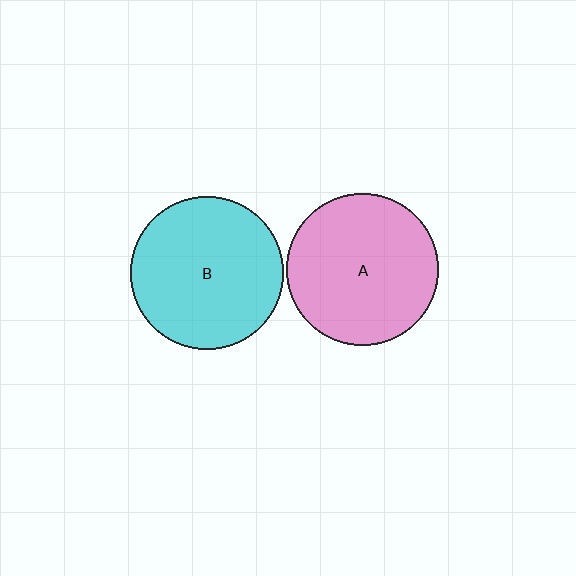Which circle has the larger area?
Circle B (cyan).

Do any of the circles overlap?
No, none of the circles overlap.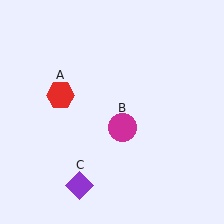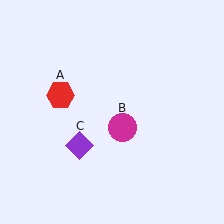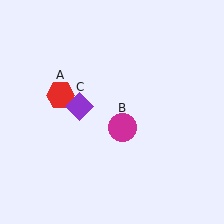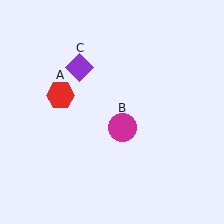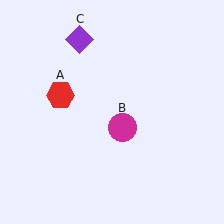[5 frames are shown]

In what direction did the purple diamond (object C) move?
The purple diamond (object C) moved up.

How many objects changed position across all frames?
1 object changed position: purple diamond (object C).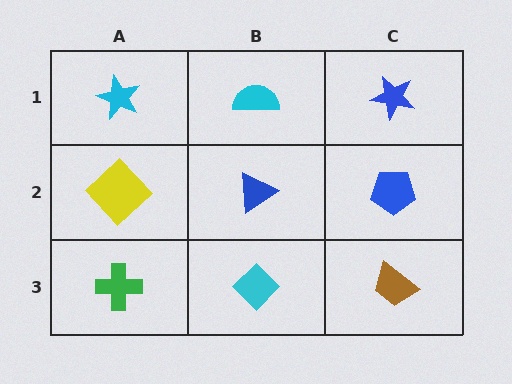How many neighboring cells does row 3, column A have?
2.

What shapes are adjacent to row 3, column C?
A blue pentagon (row 2, column C), a cyan diamond (row 3, column B).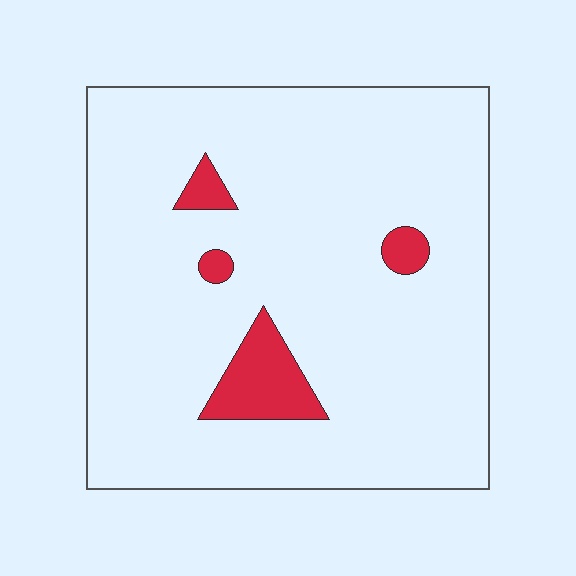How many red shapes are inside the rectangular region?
4.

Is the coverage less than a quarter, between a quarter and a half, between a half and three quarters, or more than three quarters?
Less than a quarter.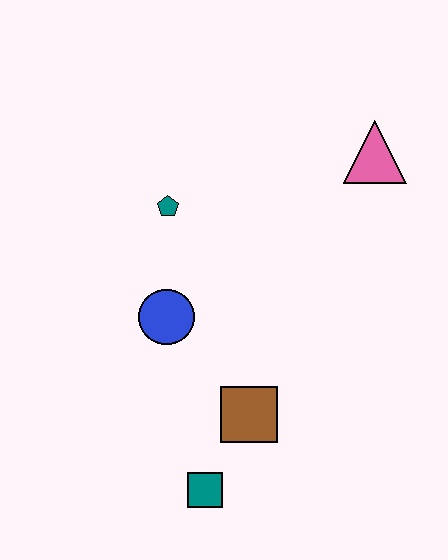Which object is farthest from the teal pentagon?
The teal square is farthest from the teal pentagon.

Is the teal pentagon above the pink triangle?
No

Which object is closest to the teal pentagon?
The blue circle is closest to the teal pentagon.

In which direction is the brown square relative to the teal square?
The brown square is above the teal square.